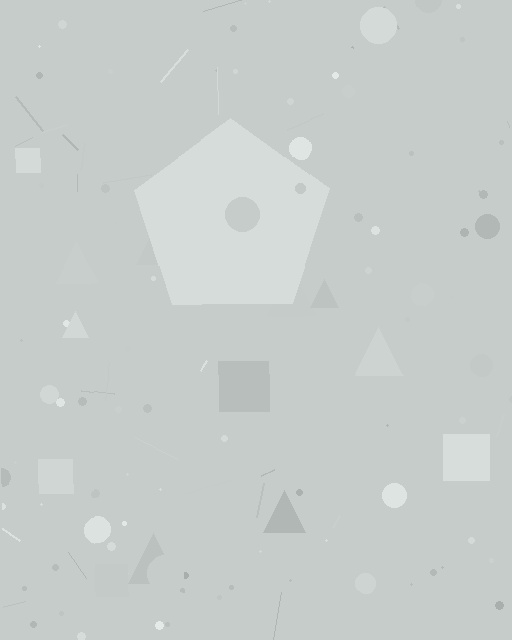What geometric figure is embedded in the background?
A pentagon is embedded in the background.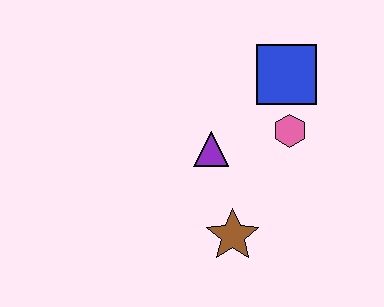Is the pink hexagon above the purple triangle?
Yes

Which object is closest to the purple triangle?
The pink hexagon is closest to the purple triangle.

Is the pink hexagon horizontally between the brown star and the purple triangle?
No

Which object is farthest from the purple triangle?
The blue square is farthest from the purple triangle.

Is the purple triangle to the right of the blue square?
No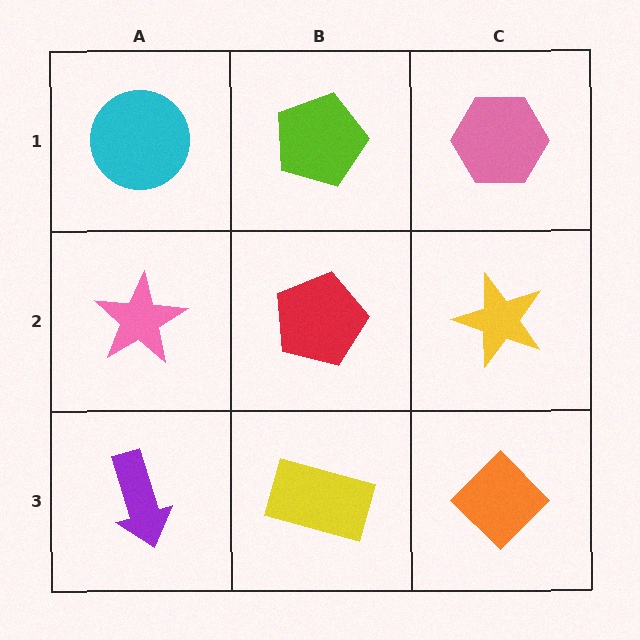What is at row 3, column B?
A yellow rectangle.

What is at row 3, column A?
A purple arrow.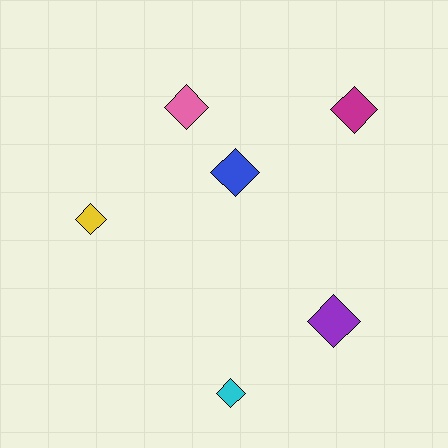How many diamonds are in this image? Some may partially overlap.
There are 6 diamonds.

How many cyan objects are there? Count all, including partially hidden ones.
There is 1 cyan object.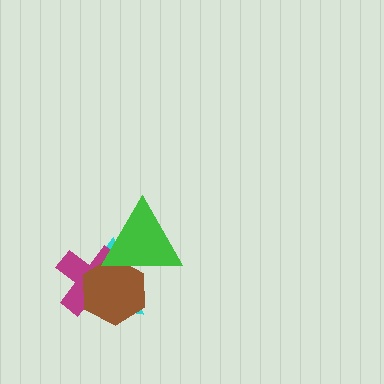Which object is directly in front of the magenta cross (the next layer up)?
The brown hexagon is directly in front of the magenta cross.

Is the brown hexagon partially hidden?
Yes, it is partially covered by another shape.